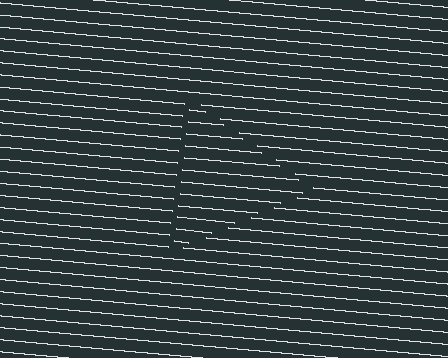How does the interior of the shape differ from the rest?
The interior of the shape contains the same grating, shifted by half a period — the contour is defined by the phase discontinuity where line-ends from the inner and outer gratings abut.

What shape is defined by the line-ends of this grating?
An illusory triangle. The interior of the shape contains the same grating, shifted by half a period — the contour is defined by the phase discontinuity where line-ends from the inner and outer gratings abut.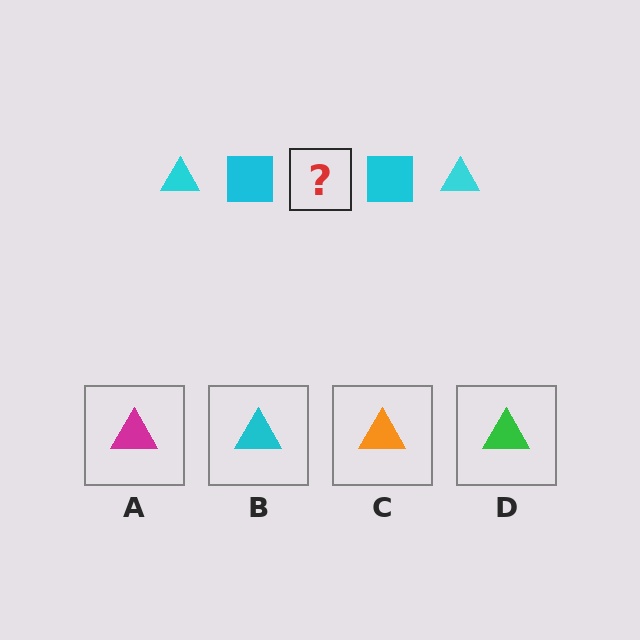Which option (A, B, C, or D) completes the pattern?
B.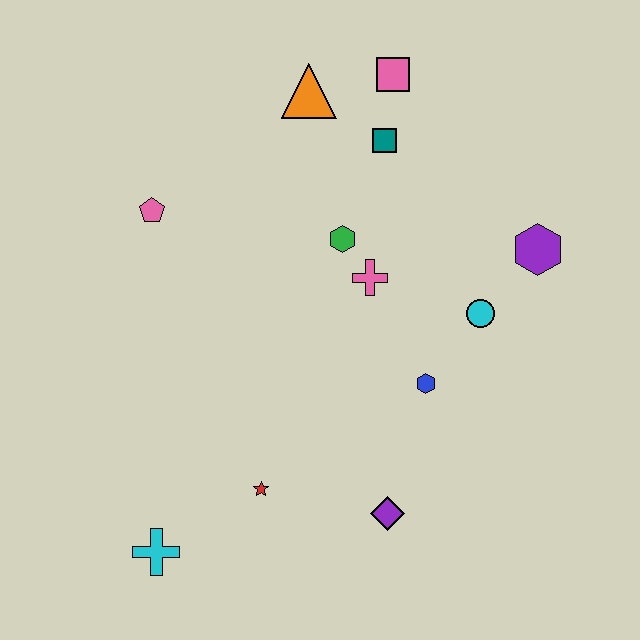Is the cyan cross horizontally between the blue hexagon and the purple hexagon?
No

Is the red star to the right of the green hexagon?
No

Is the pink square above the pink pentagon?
Yes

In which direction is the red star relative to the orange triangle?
The red star is below the orange triangle.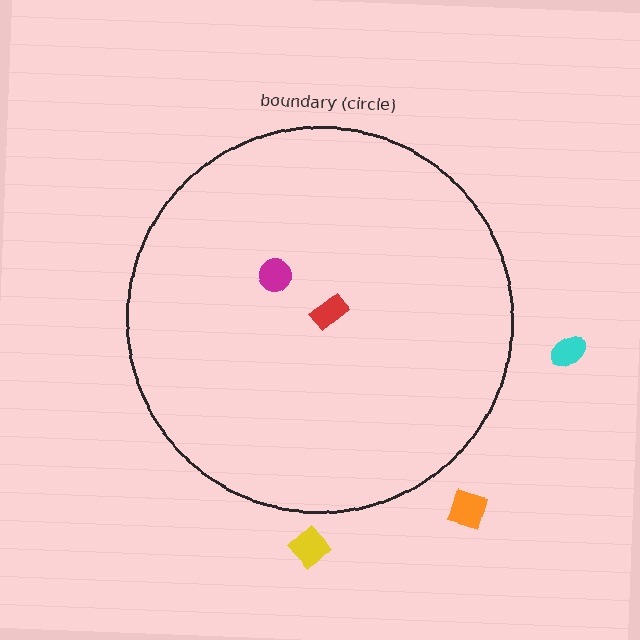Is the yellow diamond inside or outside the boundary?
Outside.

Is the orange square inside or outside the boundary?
Outside.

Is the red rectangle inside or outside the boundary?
Inside.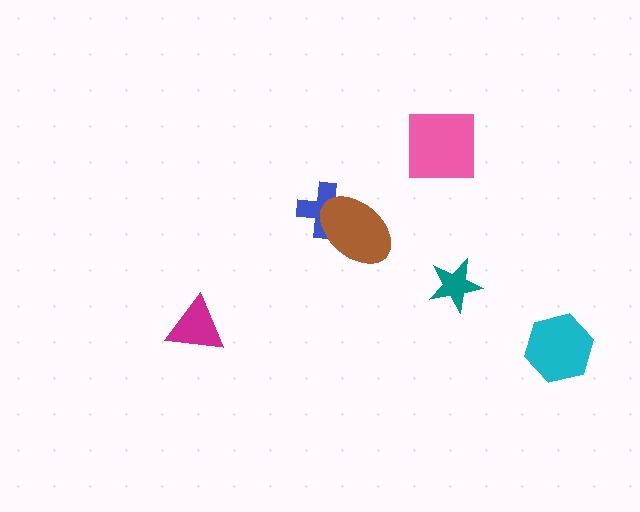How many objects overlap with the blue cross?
1 object overlaps with the blue cross.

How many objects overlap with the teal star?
0 objects overlap with the teal star.